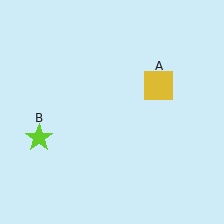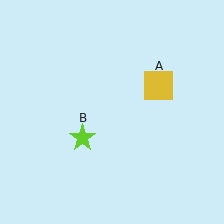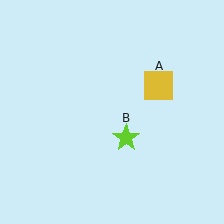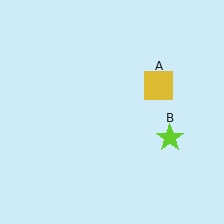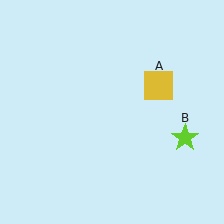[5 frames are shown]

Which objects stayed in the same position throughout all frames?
Yellow square (object A) remained stationary.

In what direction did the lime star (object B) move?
The lime star (object B) moved right.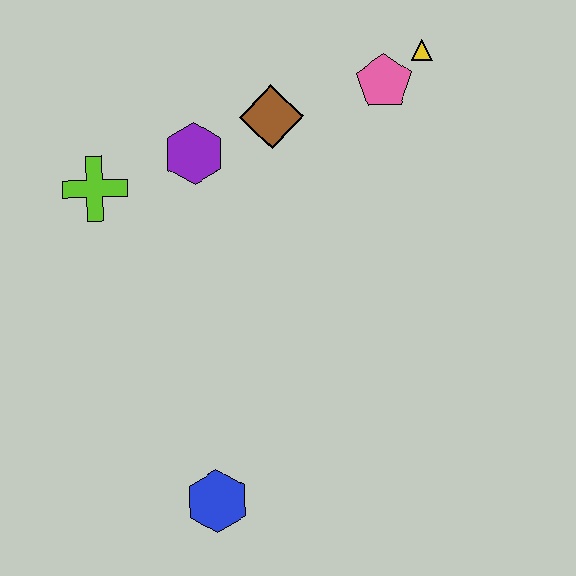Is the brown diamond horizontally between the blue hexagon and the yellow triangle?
Yes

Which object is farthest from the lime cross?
The yellow triangle is farthest from the lime cross.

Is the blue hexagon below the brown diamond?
Yes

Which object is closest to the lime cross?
The purple hexagon is closest to the lime cross.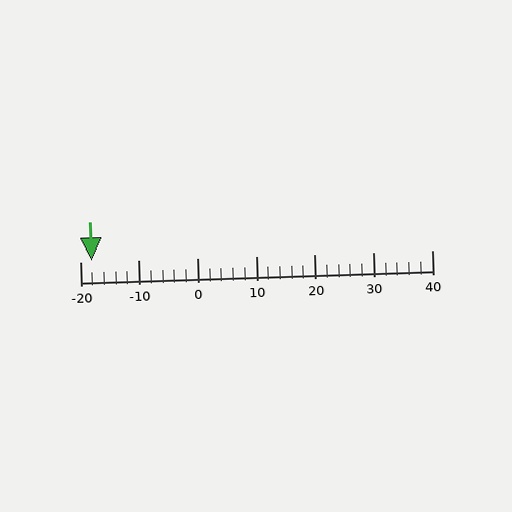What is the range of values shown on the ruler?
The ruler shows values from -20 to 40.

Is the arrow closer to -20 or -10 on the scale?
The arrow is closer to -20.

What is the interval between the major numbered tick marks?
The major tick marks are spaced 10 units apart.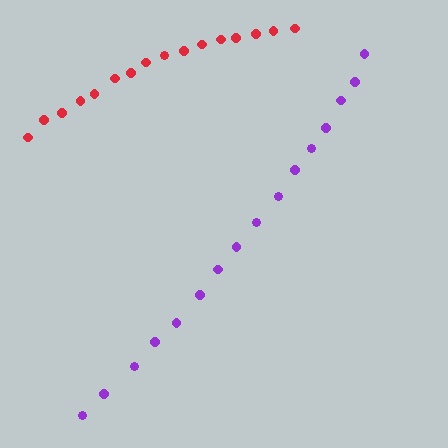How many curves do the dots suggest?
There are 2 distinct paths.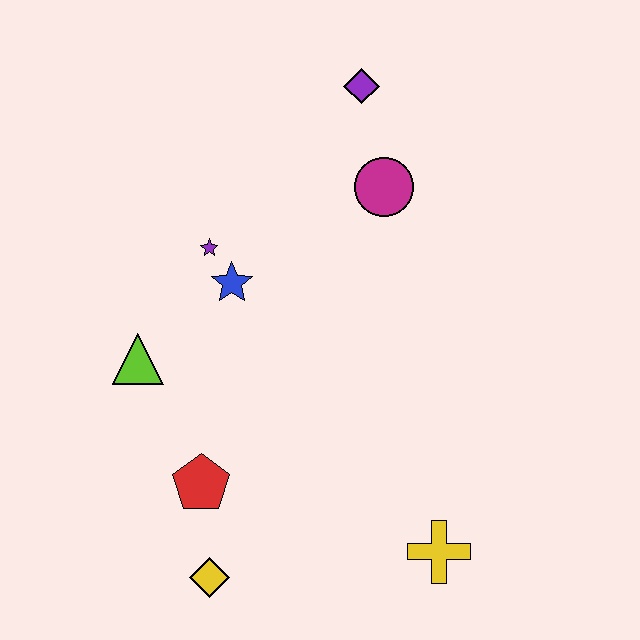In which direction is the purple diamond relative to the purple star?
The purple diamond is above the purple star.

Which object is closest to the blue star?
The purple star is closest to the blue star.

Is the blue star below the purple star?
Yes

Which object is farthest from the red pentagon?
The purple diamond is farthest from the red pentagon.